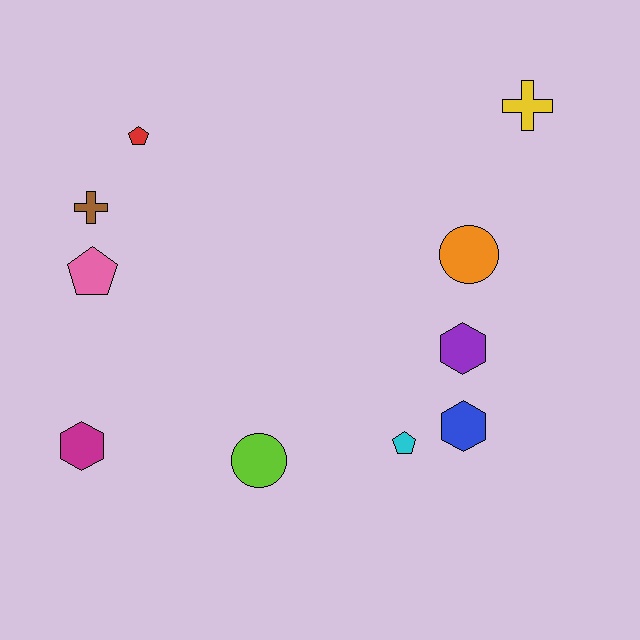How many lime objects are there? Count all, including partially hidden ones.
There is 1 lime object.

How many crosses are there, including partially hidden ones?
There are 2 crosses.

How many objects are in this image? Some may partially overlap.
There are 10 objects.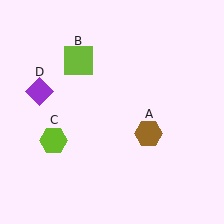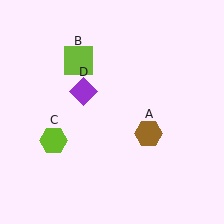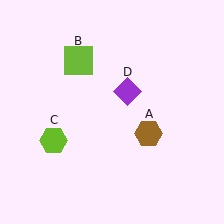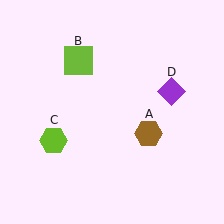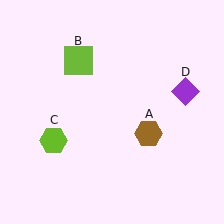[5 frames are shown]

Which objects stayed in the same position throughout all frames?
Brown hexagon (object A) and lime square (object B) and lime hexagon (object C) remained stationary.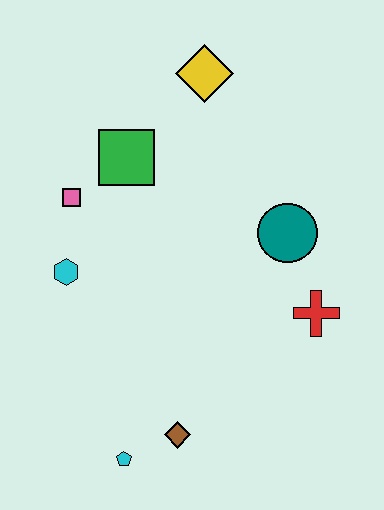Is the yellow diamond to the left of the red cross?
Yes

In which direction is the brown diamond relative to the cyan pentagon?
The brown diamond is to the right of the cyan pentagon.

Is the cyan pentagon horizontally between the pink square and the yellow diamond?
Yes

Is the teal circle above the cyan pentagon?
Yes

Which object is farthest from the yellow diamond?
The cyan pentagon is farthest from the yellow diamond.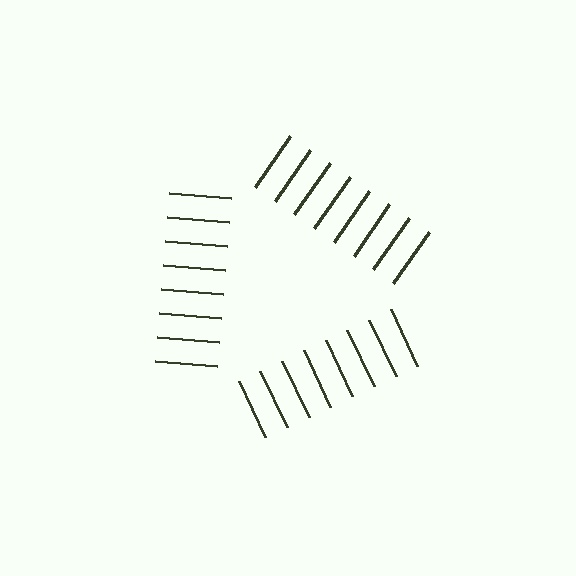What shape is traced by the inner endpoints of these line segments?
An illusory triangle — the line segments terminate on its edges but no continuous stroke is drawn.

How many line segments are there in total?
24 — 8 along each of the 3 edges.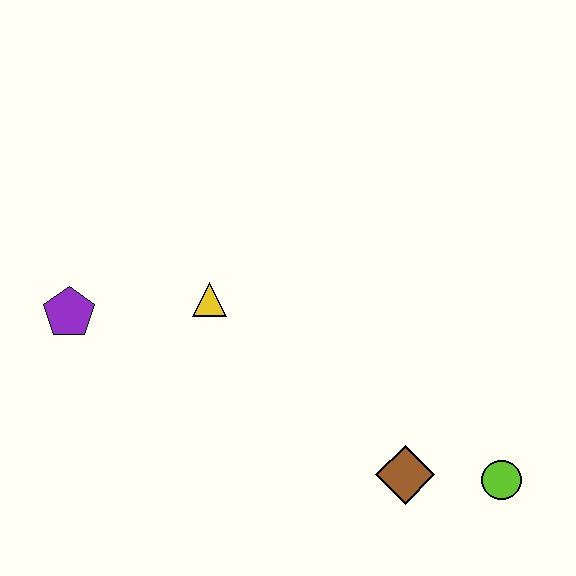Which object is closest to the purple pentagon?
The yellow triangle is closest to the purple pentagon.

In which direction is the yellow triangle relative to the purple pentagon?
The yellow triangle is to the right of the purple pentagon.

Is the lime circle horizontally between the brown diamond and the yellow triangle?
No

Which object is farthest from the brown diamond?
The purple pentagon is farthest from the brown diamond.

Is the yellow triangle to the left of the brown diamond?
Yes